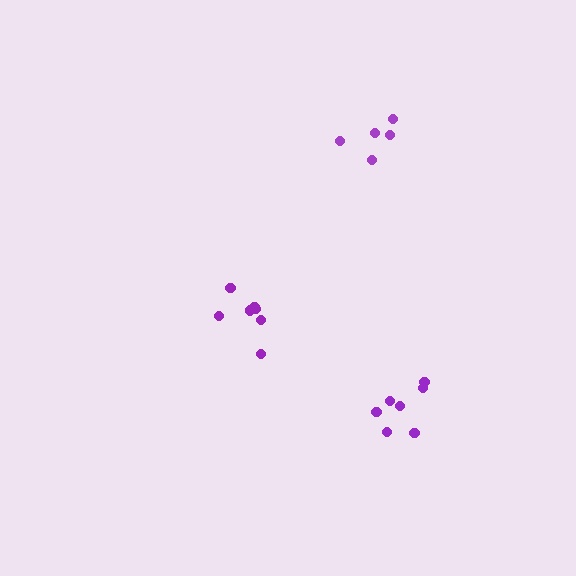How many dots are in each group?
Group 1: 5 dots, Group 2: 7 dots, Group 3: 7 dots (19 total).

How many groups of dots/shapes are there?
There are 3 groups.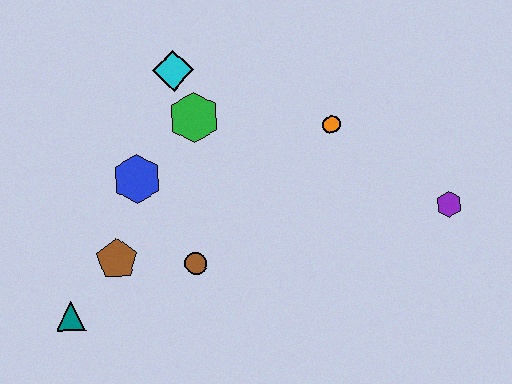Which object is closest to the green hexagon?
The cyan diamond is closest to the green hexagon.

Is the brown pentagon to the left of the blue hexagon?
Yes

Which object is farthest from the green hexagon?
The purple hexagon is farthest from the green hexagon.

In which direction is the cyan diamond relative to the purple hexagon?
The cyan diamond is to the left of the purple hexagon.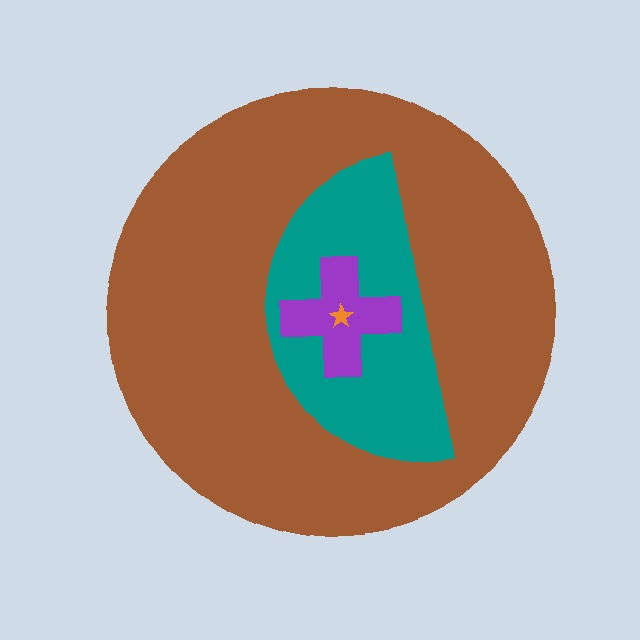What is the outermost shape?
The brown circle.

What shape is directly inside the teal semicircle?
The purple cross.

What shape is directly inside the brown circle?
The teal semicircle.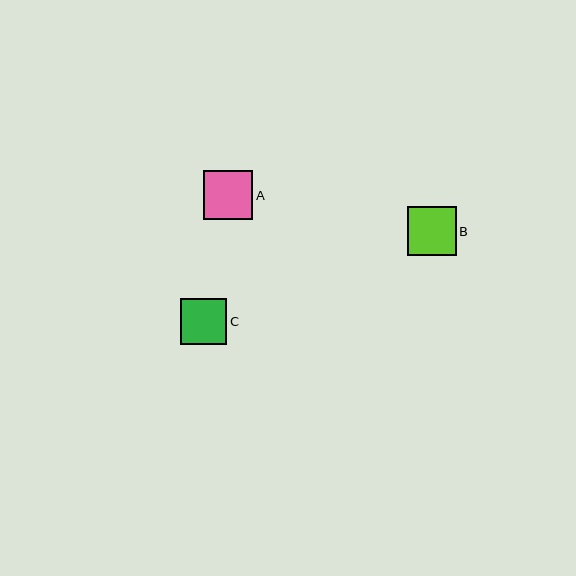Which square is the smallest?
Square C is the smallest with a size of approximately 46 pixels.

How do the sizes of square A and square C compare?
Square A and square C are approximately the same size.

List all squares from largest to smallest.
From largest to smallest: B, A, C.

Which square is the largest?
Square B is the largest with a size of approximately 49 pixels.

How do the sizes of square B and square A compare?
Square B and square A are approximately the same size.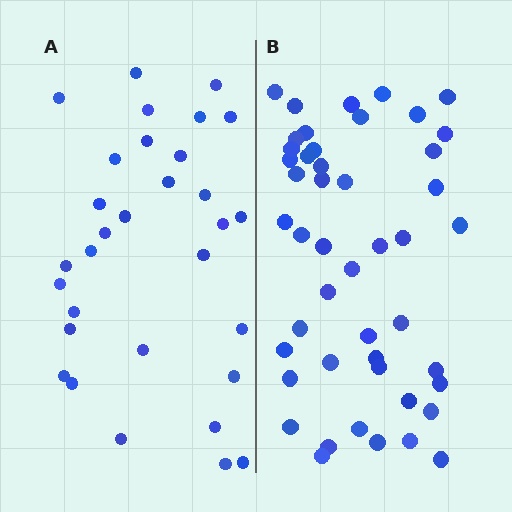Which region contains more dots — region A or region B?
Region B (the right region) has more dots.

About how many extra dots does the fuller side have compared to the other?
Region B has approximately 15 more dots than region A.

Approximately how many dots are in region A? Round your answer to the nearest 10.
About 30 dots. (The exact count is 31, which rounds to 30.)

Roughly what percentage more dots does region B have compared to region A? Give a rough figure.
About 50% more.